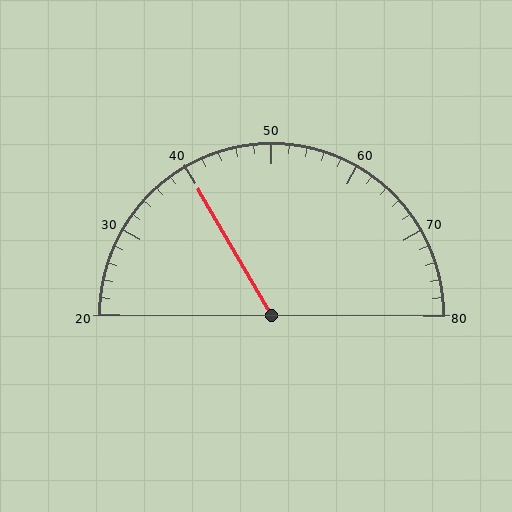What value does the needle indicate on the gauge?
The needle indicates approximately 40.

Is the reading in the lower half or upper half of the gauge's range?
The reading is in the lower half of the range (20 to 80).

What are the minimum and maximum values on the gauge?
The gauge ranges from 20 to 80.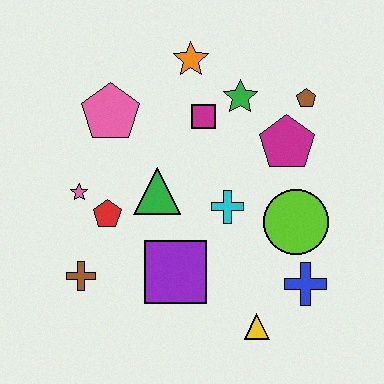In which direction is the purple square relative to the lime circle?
The purple square is to the left of the lime circle.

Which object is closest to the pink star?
The red pentagon is closest to the pink star.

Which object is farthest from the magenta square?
The yellow triangle is farthest from the magenta square.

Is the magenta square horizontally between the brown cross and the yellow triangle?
Yes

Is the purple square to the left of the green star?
Yes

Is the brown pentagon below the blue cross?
No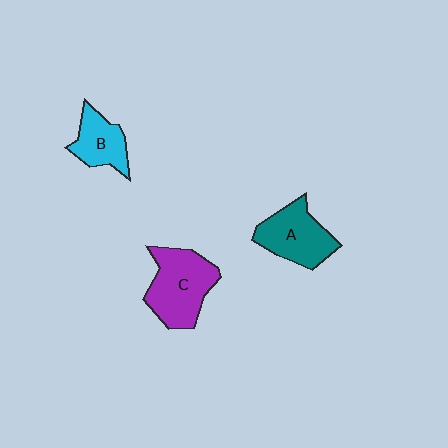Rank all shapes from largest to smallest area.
From largest to smallest: C (purple), A (teal), B (cyan).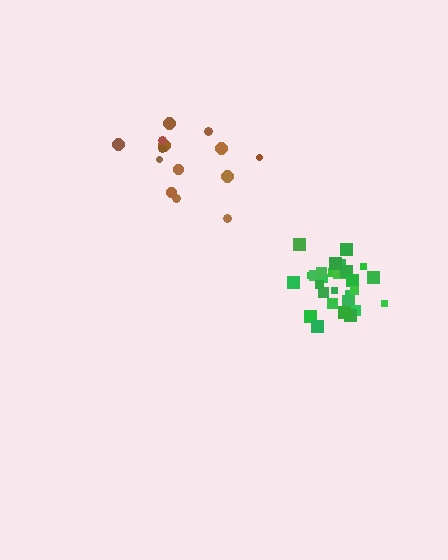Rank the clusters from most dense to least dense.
green, brown.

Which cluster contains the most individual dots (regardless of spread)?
Green (31).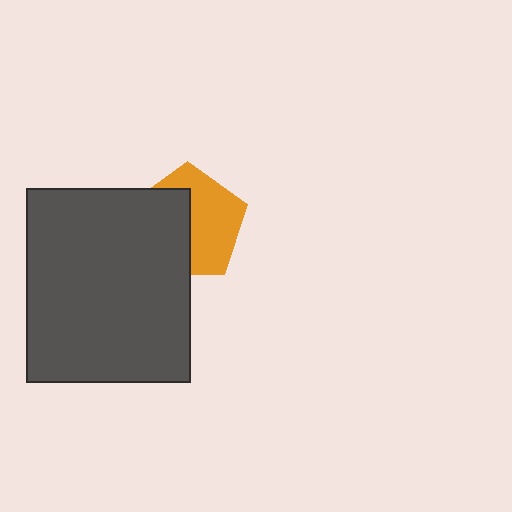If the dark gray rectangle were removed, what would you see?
You would see the complete orange pentagon.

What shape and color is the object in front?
The object in front is a dark gray rectangle.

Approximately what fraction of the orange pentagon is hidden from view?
Roughly 48% of the orange pentagon is hidden behind the dark gray rectangle.